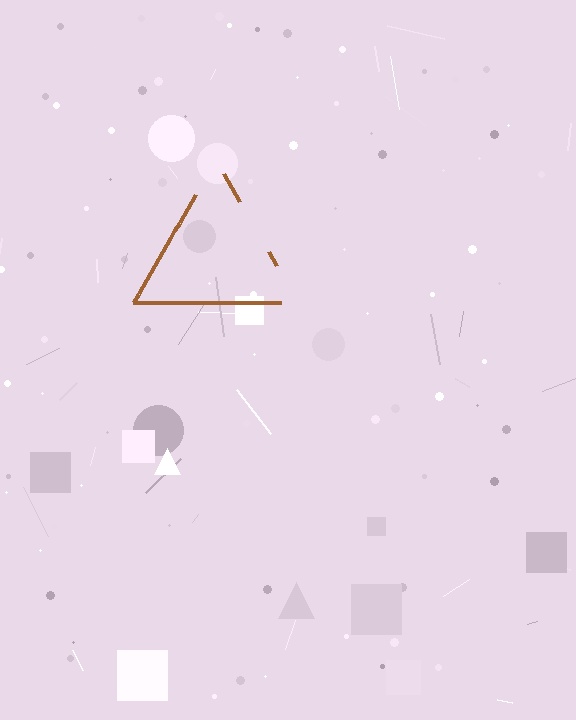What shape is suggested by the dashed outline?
The dashed outline suggests a triangle.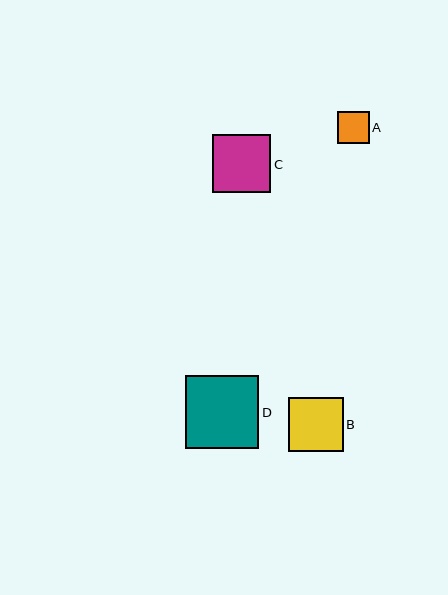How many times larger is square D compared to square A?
Square D is approximately 2.3 times the size of square A.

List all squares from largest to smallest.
From largest to smallest: D, C, B, A.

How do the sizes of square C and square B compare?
Square C and square B are approximately the same size.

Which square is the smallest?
Square A is the smallest with a size of approximately 32 pixels.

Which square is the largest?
Square D is the largest with a size of approximately 73 pixels.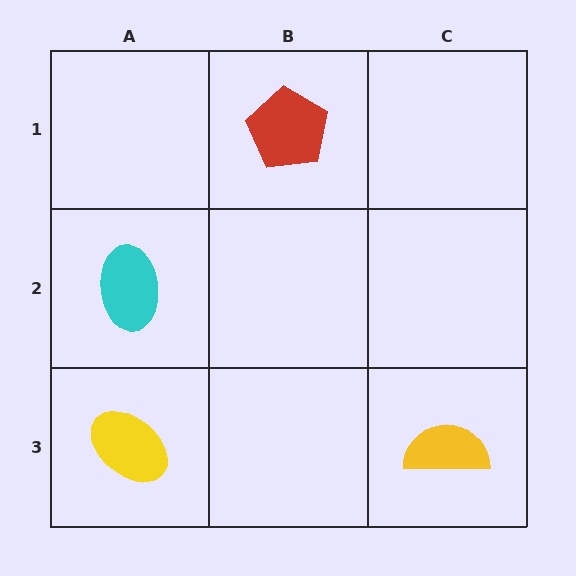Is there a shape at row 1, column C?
No, that cell is empty.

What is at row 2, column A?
A cyan ellipse.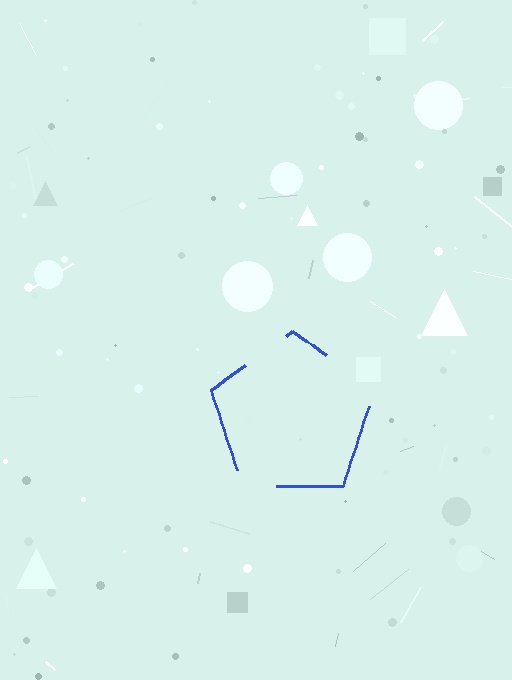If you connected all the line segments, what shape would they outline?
They would outline a pentagon.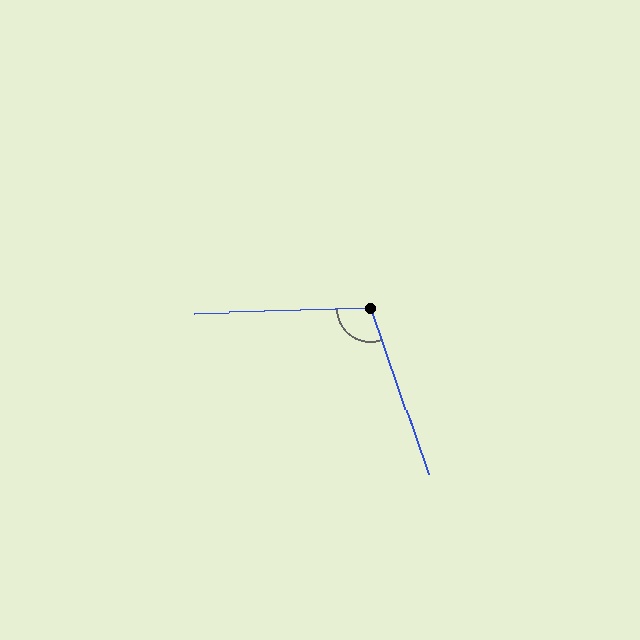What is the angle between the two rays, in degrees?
Approximately 107 degrees.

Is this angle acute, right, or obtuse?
It is obtuse.